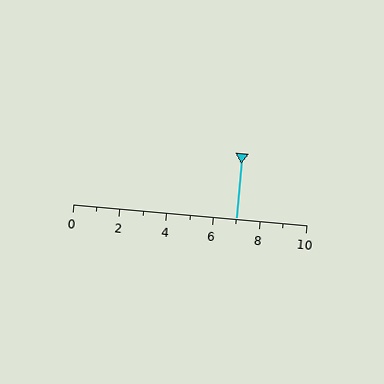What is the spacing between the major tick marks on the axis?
The major ticks are spaced 2 apart.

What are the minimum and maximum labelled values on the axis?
The axis runs from 0 to 10.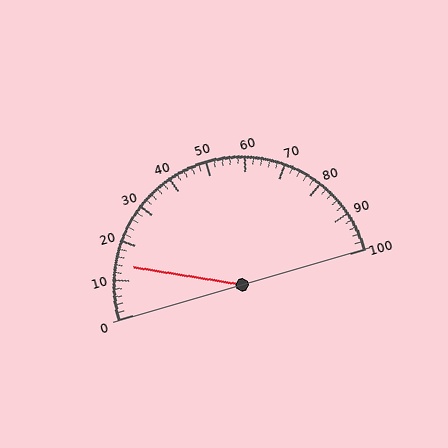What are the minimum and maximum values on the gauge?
The gauge ranges from 0 to 100.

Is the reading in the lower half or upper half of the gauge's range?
The reading is in the lower half of the range (0 to 100).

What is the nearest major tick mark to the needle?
The nearest major tick mark is 10.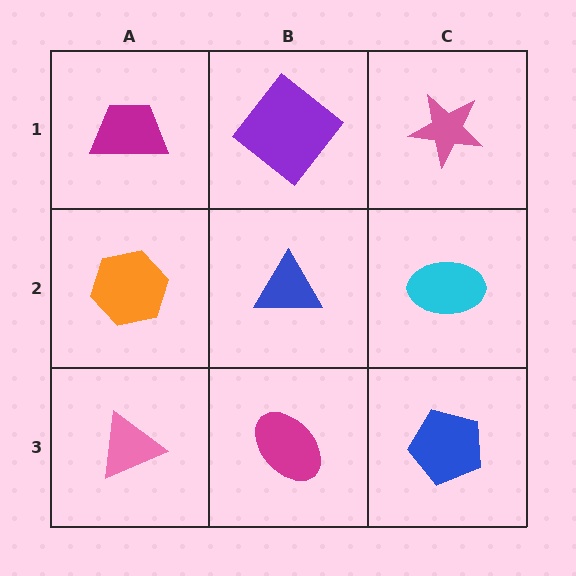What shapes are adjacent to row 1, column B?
A blue triangle (row 2, column B), a magenta trapezoid (row 1, column A), a pink star (row 1, column C).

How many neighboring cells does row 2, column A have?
3.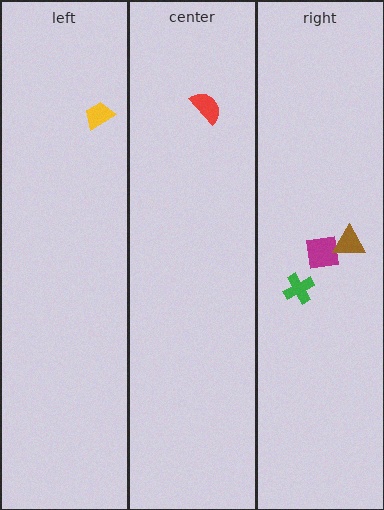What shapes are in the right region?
The green cross, the magenta square, the brown triangle.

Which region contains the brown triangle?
The right region.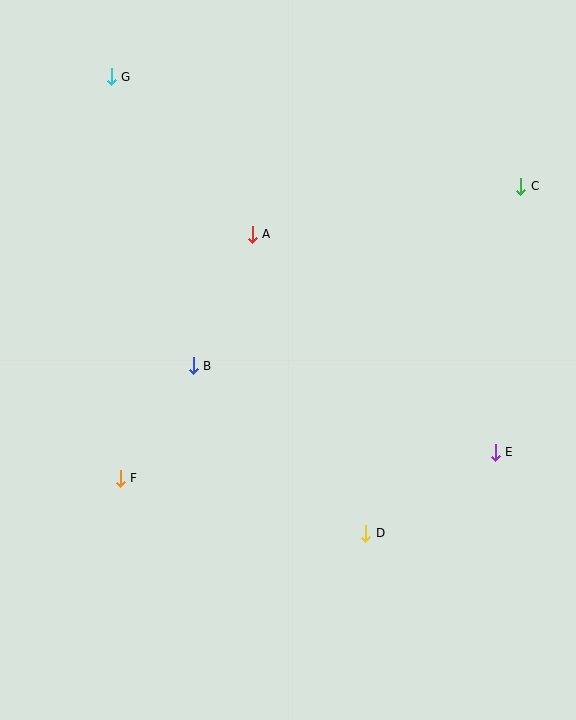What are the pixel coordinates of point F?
Point F is at (120, 478).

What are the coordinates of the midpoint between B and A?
The midpoint between B and A is at (223, 300).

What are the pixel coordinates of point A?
Point A is at (252, 234).